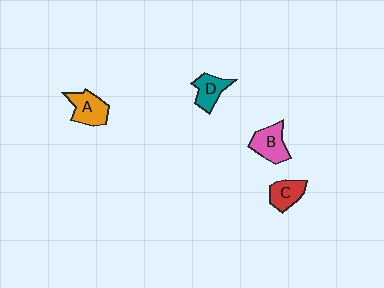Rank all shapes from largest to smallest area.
From largest to smallest: B (pink), A (orange), D (teal), C (red).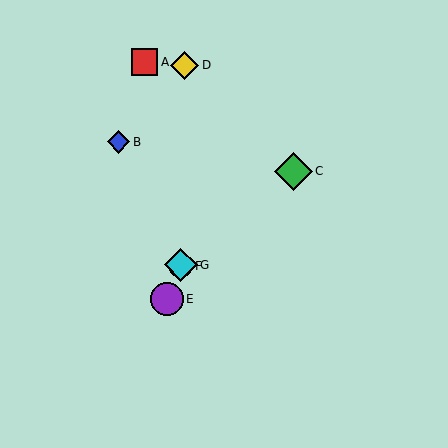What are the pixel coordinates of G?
Object G is at (181, 265).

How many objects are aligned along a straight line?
3 objects (E, F, G) are aligned along a straight line.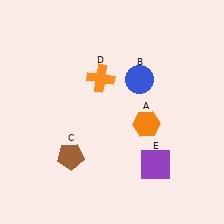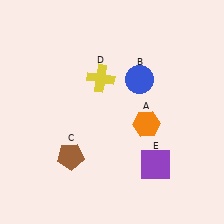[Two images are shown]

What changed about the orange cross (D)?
In Image 1, D is orange. In Image 2, it changed to yellow.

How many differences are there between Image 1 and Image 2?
There is 1 difference between the two images.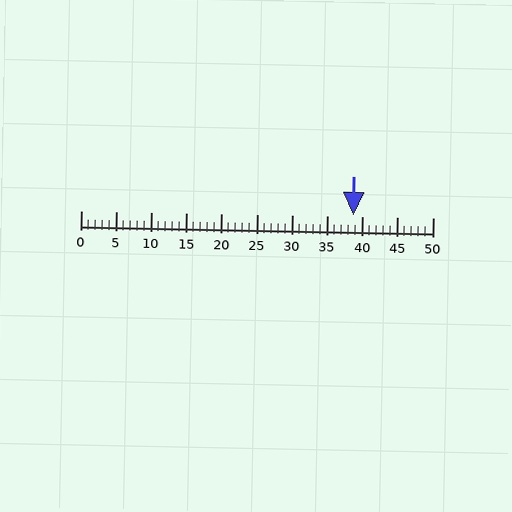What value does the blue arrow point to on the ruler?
The blue arrow points to approximately 39.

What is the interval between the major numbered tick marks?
The major tick marks are spaced 5 units apart.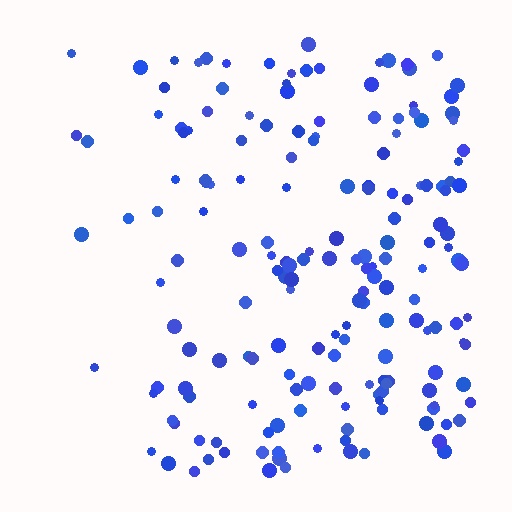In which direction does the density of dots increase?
From left to right, with the right side densest.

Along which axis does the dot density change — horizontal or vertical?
Horizontal.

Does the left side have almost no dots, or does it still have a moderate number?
Still a moderate number, just noticeably fewer than the right.